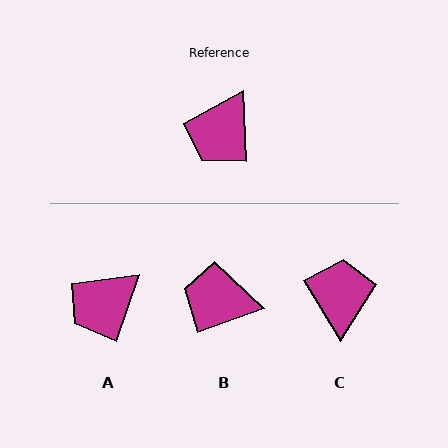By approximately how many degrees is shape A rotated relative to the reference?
Approximately 22 degrees clockwise.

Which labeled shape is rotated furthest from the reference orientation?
C, about 152 degrees away.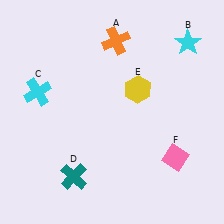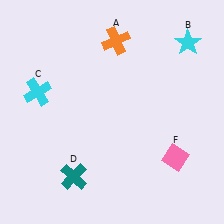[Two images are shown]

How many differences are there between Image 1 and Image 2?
There is 1 difference between the two images.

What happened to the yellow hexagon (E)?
The yellow hexagon (E) was removed in Image 2. It was in the top-right area of Image 1.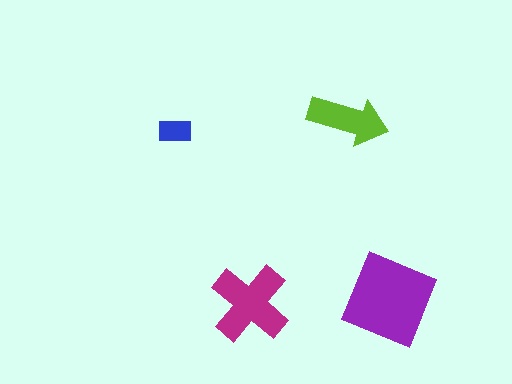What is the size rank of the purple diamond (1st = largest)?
1st.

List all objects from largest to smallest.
The purple diamond, the magenta cross, the lime arrow, the blue rectangle.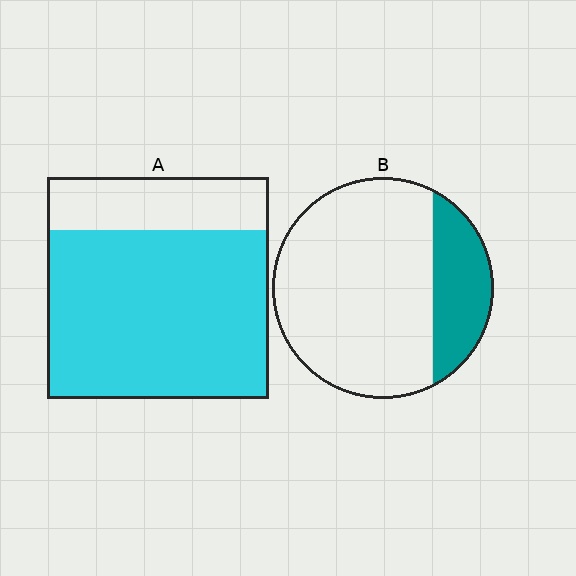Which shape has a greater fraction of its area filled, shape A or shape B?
Shape A.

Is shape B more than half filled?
No.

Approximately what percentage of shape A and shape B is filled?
A is approximately 75% and B is approximately 20%.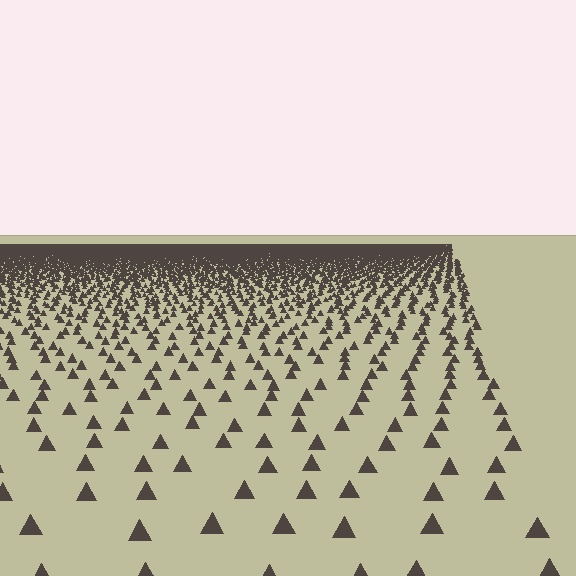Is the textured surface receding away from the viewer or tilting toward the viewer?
The surface is receding away from the viewer. Texture elements get smaller and denser toward the top.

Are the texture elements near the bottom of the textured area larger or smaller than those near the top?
Larger. Near the bottom, elements are closer to the viewer and appear at a bigger on-screen size.